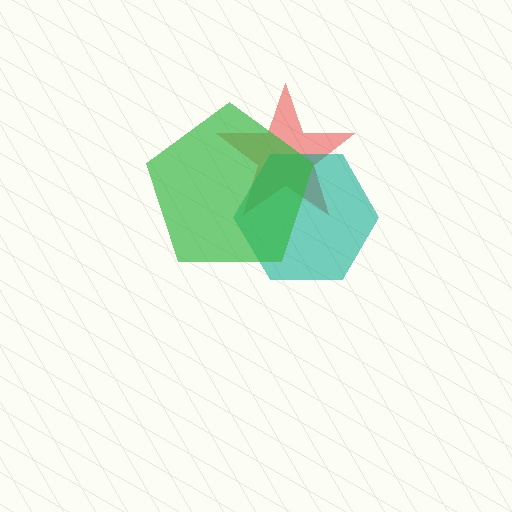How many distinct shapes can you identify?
There are 3 distinct shapes: a red star, a teal hexagon, a green pentagon.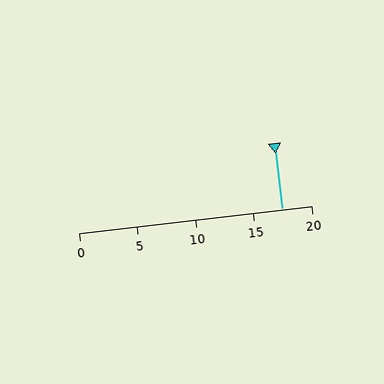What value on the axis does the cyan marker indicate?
The marker indicates approximately 17.5.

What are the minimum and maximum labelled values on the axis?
The axis runs from 0 to 20.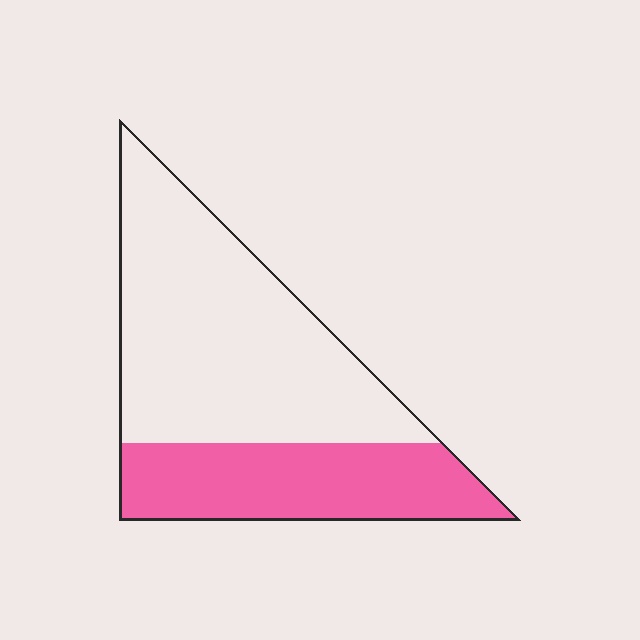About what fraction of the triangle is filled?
About one third (1/3).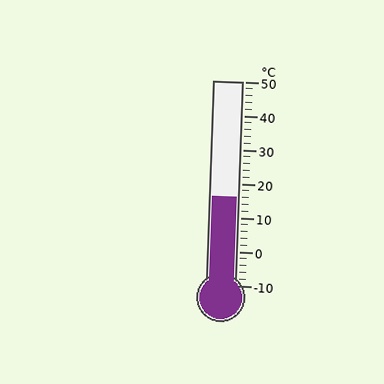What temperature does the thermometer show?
The thermometer shows approximately 16°C.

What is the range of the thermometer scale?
The thermometer scale ranges from -10°C to 50°C.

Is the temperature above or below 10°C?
The temperature is above 10°C.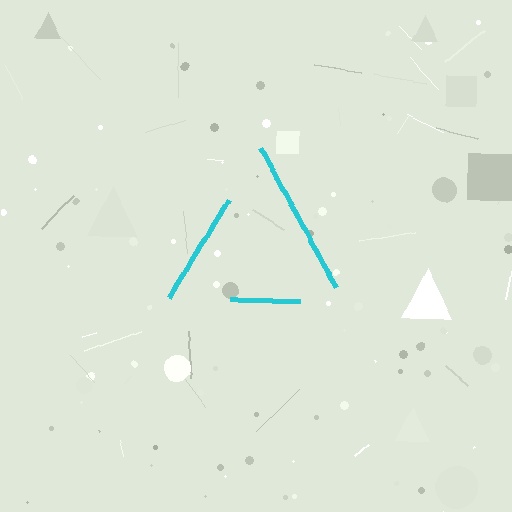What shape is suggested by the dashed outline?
The dashed outline suggests a triangle.